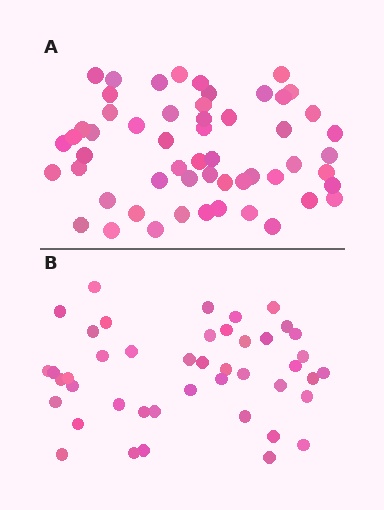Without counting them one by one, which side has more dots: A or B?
Region A (the top region) has more dots.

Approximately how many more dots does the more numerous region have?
Region A has roughly 12 or so more dots than region B.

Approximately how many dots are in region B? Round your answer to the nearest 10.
About 40 dots. (The exact count is 44, which rounds to 40.)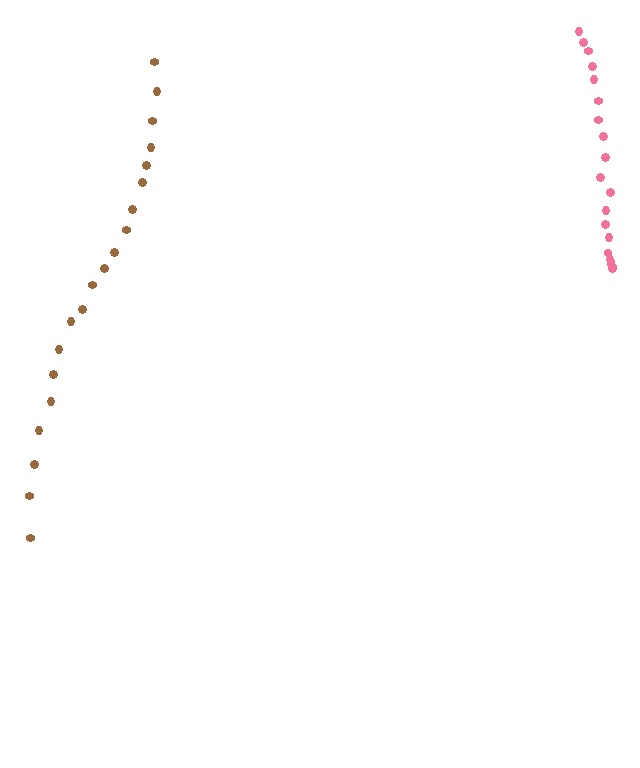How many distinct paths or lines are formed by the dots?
There are 2 distinct paths.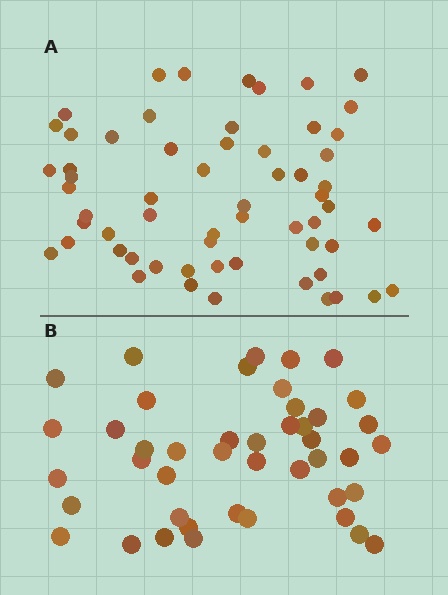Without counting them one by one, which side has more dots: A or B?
Region A (the top region) has more dots.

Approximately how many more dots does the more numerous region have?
Region A has approximately 15 more dots than region B.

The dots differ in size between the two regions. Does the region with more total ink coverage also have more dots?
No. Region B has more total ink coverage because its dots are larger, but region A actually contains more individual dots. Total area can be misleading — the number of items is what matters here.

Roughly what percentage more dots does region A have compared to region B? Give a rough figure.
About 35% more.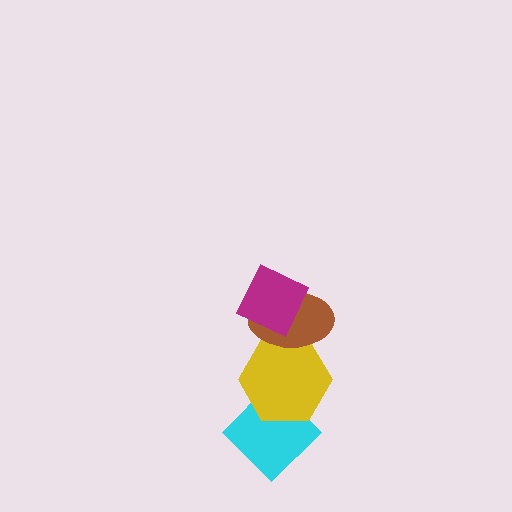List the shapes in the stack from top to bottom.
From top to bottom: the magenta diamond, the brown ellipse, the yellow hexagon, the cyan diamond.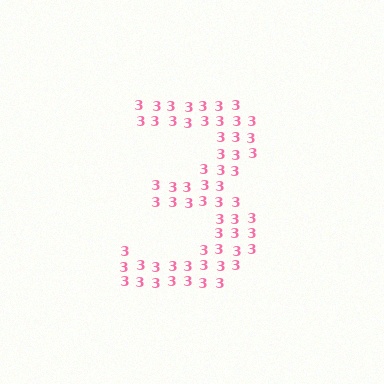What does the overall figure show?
The overall figure shows the digit 3.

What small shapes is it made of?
It is made of small digit 3's.